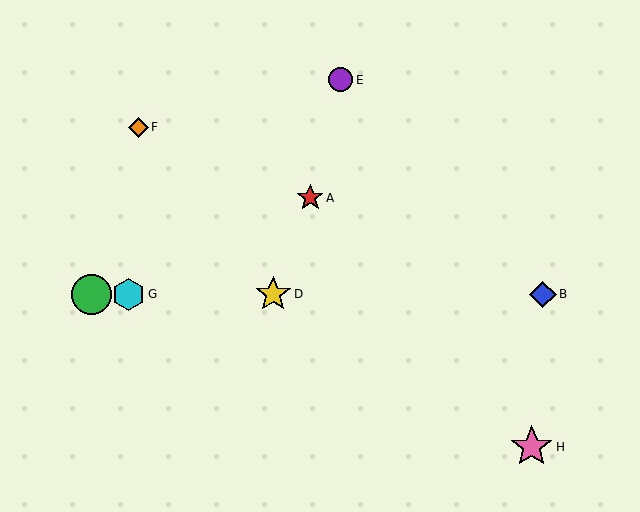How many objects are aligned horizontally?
4 objects (B, C, D, G) are aligned horizontally.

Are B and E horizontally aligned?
No, B is at y≈294 and E is at y≈80.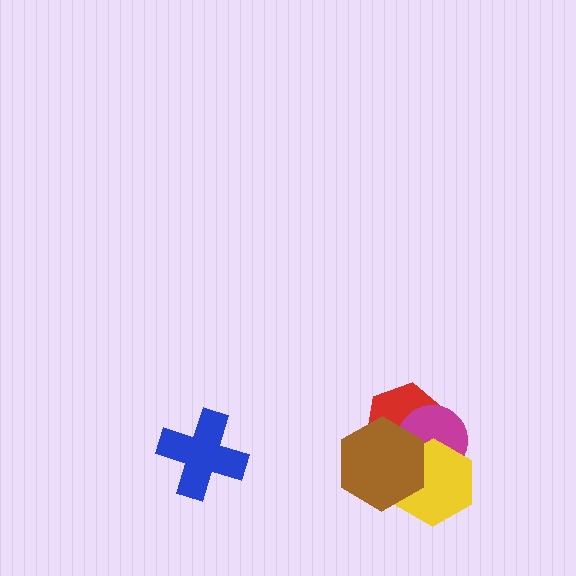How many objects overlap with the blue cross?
0 objects overlap with the blue cross.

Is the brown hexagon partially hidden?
No, no other shape covers it.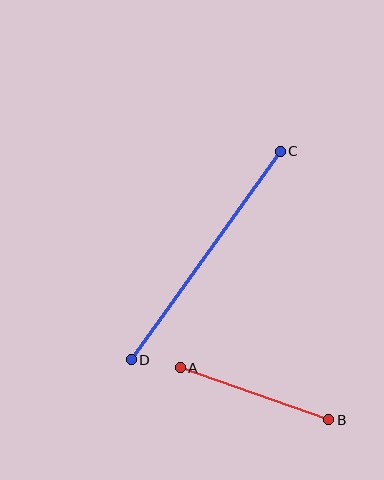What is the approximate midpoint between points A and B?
The midpoint is at approximately (254, 394) pixels.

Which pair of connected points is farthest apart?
Points C and D are farthest apart.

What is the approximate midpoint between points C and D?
The midpoint is at approximately (206, 255) pixels.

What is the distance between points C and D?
The distance is approximately 256 pixels.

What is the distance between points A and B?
The distance is approximately 157 pixels.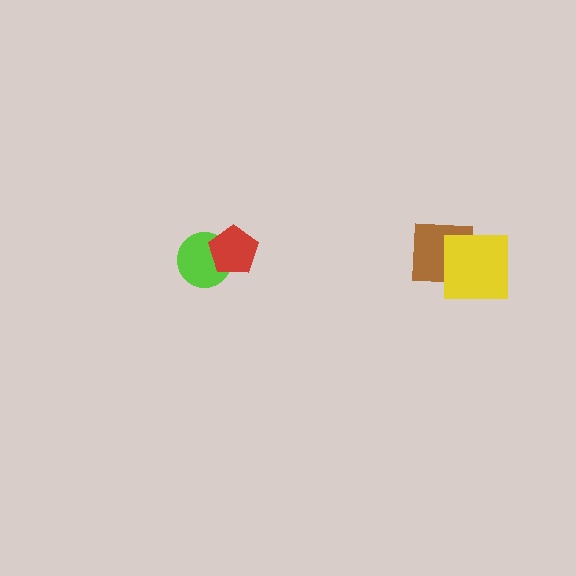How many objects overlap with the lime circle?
1 object overlaps with the lime circle.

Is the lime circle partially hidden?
Yes, it is partially covered by another shape.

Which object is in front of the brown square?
The yellow square is in front of the brown square.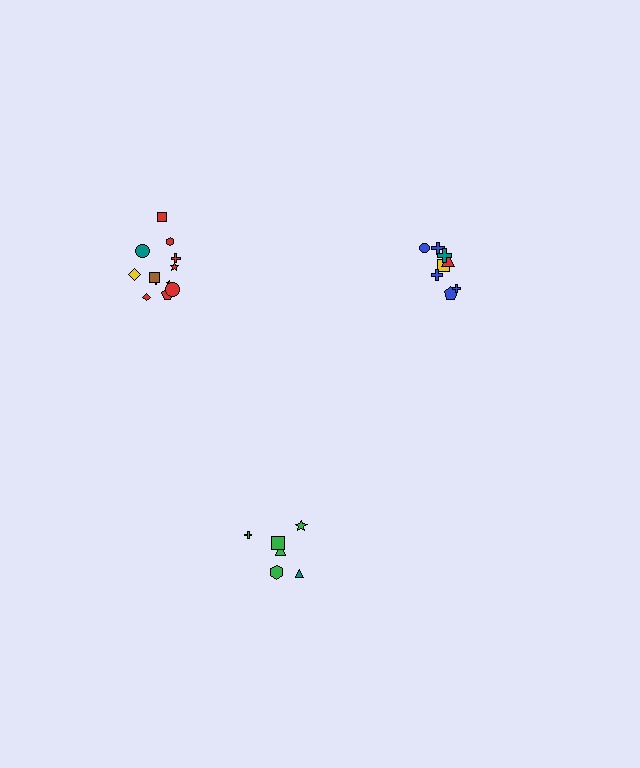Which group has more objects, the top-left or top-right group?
The top-left group.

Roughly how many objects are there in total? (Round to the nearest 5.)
Roughly 25 objects in total.